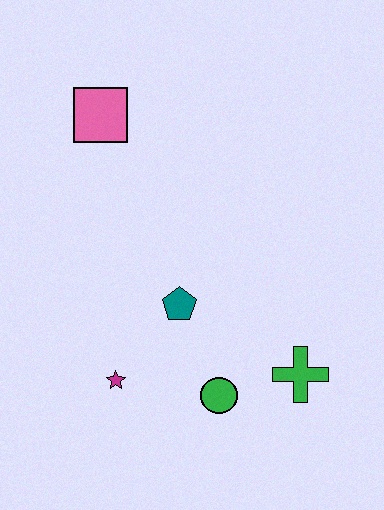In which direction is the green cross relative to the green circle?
The green cross is to the right of the green circle.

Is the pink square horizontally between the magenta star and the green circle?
No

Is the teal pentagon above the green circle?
Yes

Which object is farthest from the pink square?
The green cross is farthest from the pink square.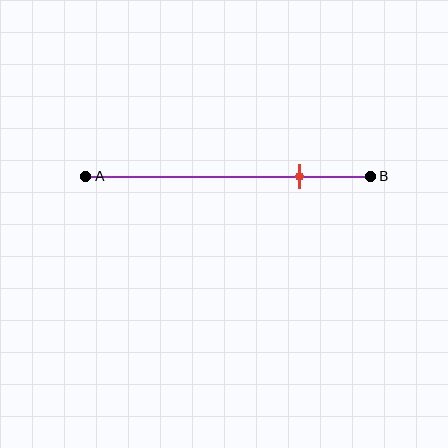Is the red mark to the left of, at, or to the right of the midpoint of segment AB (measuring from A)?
The red mark is to the right of the midpoint of segment AB.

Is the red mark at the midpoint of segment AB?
No, the mark is at about 75% from A, not at the 50% midpoint.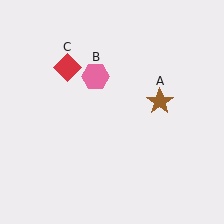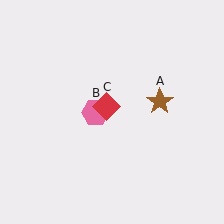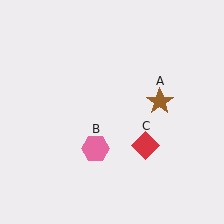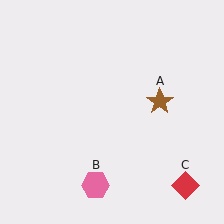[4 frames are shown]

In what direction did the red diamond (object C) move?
The red diamond (object C) moved down and to the right.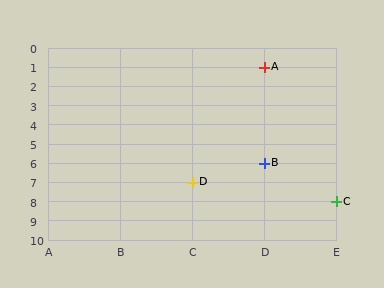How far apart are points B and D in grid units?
Points B and D are 1 column and 1 row apart (about 1.4 grid units diagonally).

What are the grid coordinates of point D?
Point D is at grid coordinates (C, 7).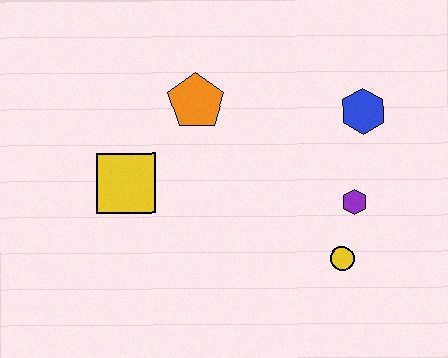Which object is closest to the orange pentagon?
The yellow square is closest to the orange pentagon.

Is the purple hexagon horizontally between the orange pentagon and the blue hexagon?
Yes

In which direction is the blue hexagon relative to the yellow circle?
The blue hexagon is above the yellow circle.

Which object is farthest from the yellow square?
The blue hexagon is farthest from the yellow square.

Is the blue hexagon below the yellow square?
No